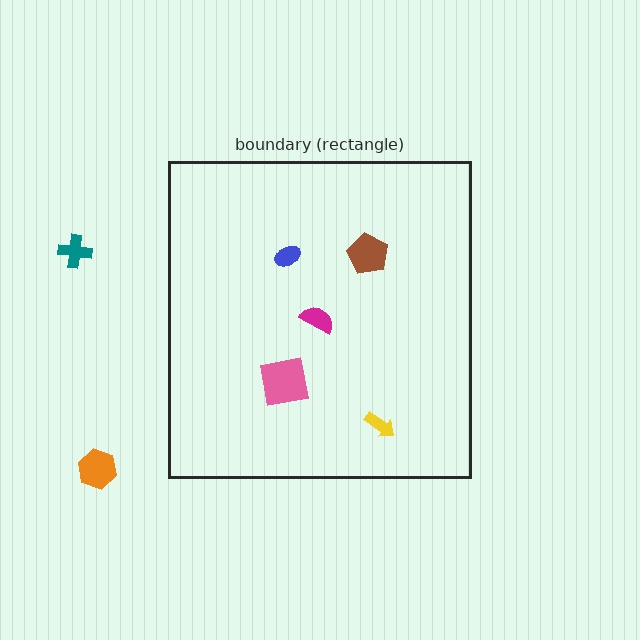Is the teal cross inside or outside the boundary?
Outside.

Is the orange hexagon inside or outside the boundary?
Outside.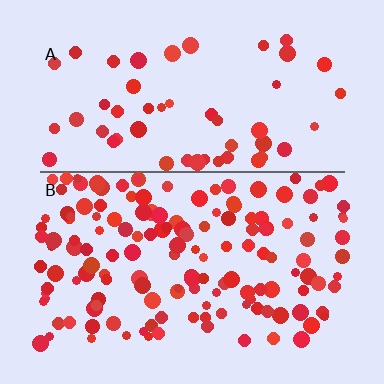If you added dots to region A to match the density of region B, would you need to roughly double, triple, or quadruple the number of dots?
Approximately triple.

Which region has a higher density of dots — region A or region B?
B (the bottom).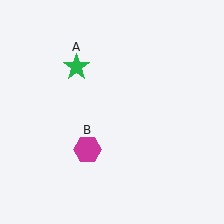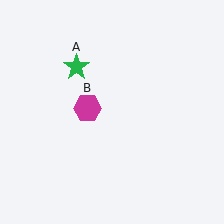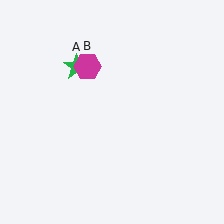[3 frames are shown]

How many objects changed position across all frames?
1 object changed position: magenta hexagon (object B).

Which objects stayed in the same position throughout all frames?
Green star (object A) remained stationary.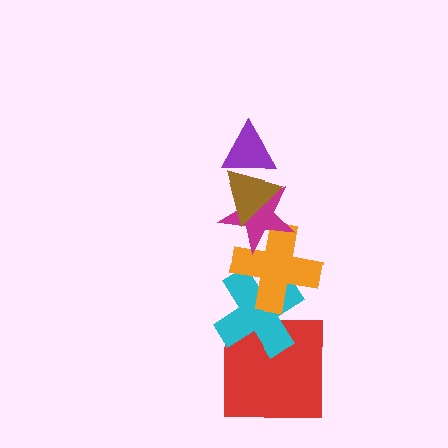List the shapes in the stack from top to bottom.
From top to bottom: the purple triangle, the brown triangle, the magenta star, the orange cross, the cyan cross, the red square.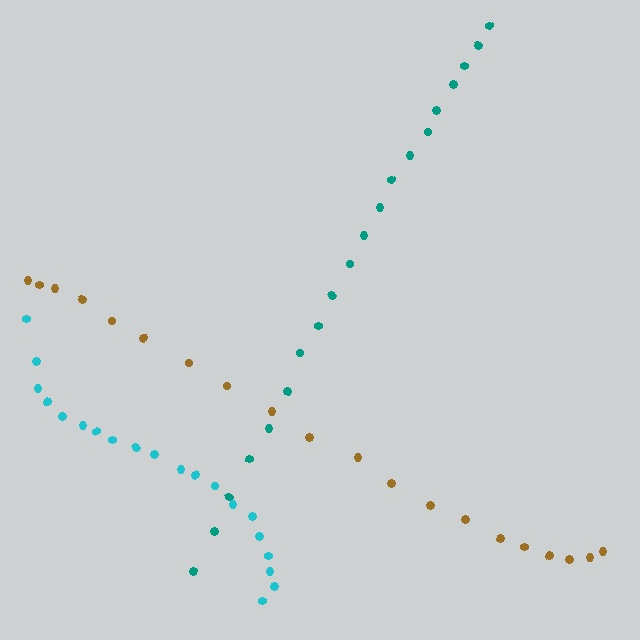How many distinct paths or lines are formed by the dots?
There are 3 distinct paths.